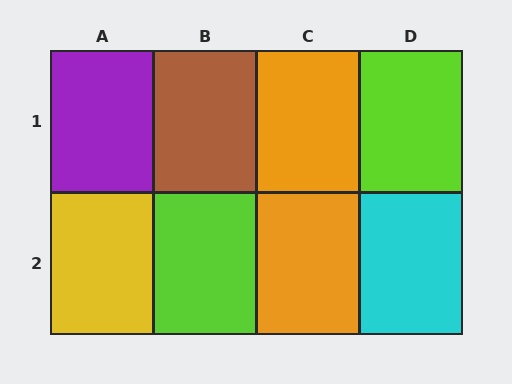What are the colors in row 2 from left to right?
Yellow, lime, orange, cyan.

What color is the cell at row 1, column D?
Lime.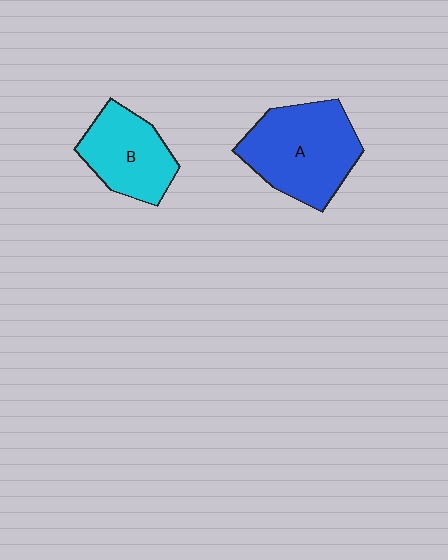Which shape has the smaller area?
Shape B (cyan).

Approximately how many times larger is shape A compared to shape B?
Approximately 1.4 times.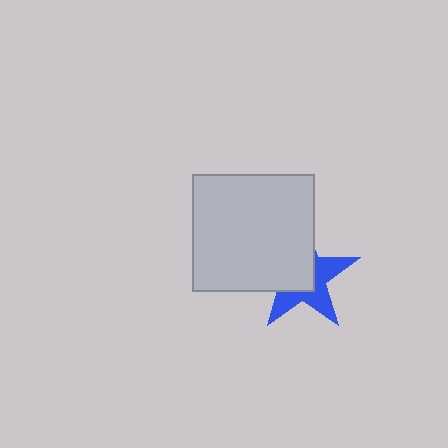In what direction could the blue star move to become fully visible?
The blue star could move toward the lower-right. That would shift it out from behind the light gray rectangle entirely.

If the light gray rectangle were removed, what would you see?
You would see the complete blue star.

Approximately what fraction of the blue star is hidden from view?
Roughly 53% of the blue star is hidden behind the light gray rectangle.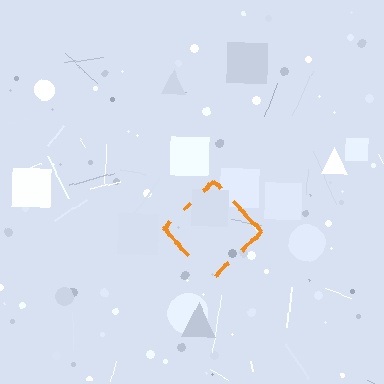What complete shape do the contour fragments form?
The contour fragments form a diamond.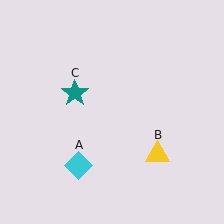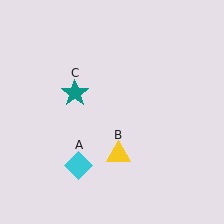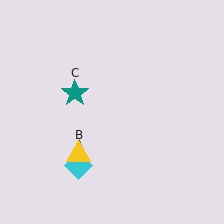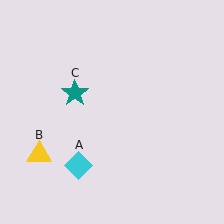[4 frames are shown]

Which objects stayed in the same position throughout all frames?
Cyan diamond (object A) and teal star (object C) remained stationary.